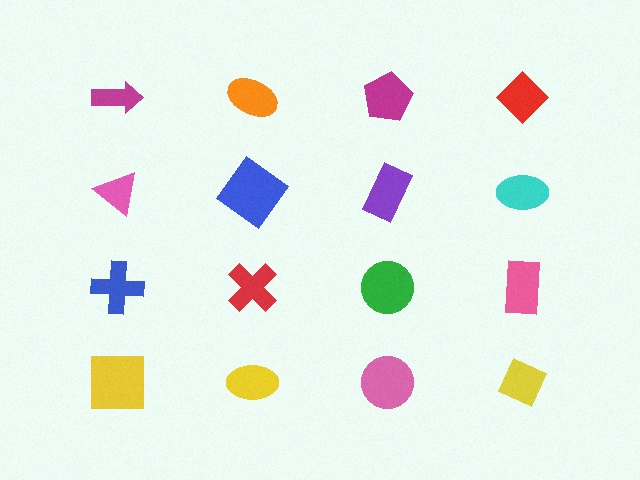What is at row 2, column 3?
A purple rectangle.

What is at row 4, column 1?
A yellow square.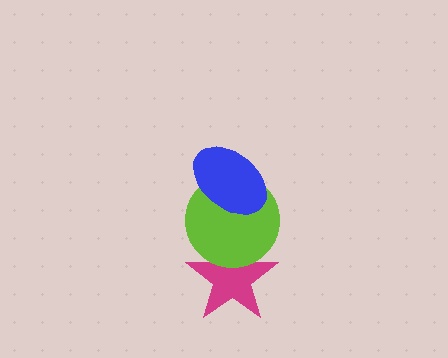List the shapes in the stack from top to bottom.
From top to bottom: the blue ellipse, the lime circle, the magenta star.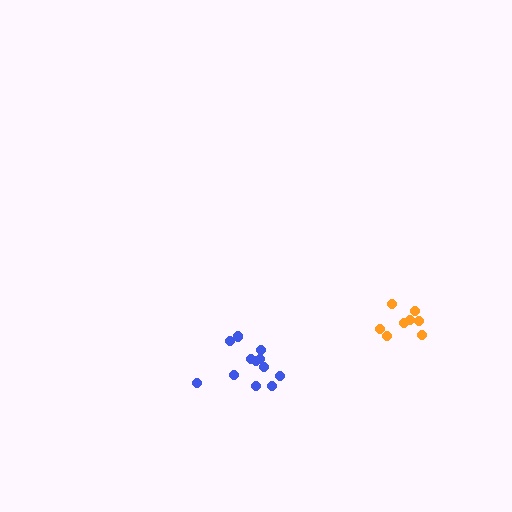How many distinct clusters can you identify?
There are 2 distinct clusters.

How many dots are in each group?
Group 1: 8 dots, Group 2: 12 dots (20 total).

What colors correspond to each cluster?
The clusters are colored: orange, blue.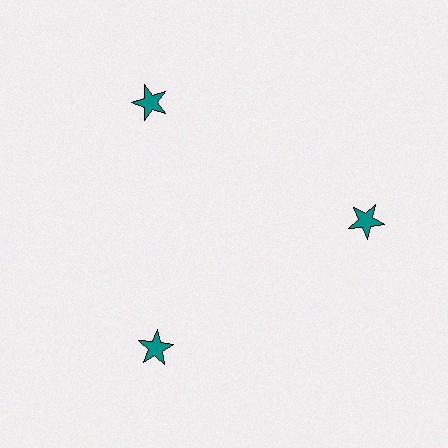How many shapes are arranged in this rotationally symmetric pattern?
There are 3 shapes, arranged in 3 groups of 1.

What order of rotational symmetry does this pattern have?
This pattern has 3-fold rotational symmetry.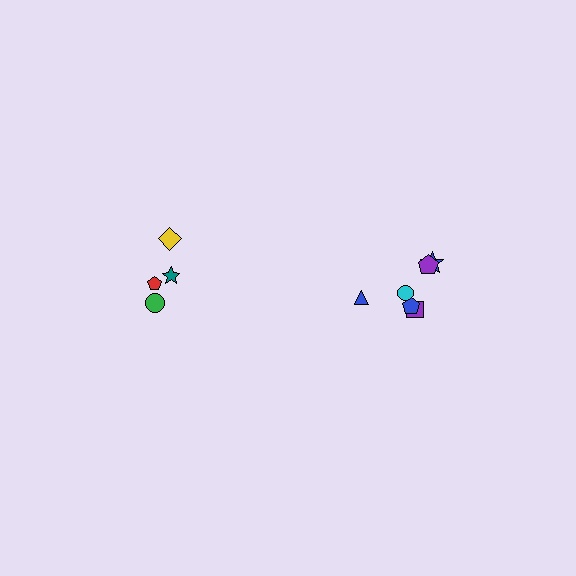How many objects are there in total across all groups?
There are 10 objects.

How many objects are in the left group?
There are 4 objects.